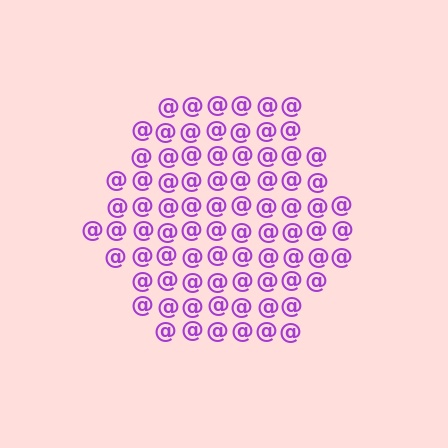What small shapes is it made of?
It is made of small at signs.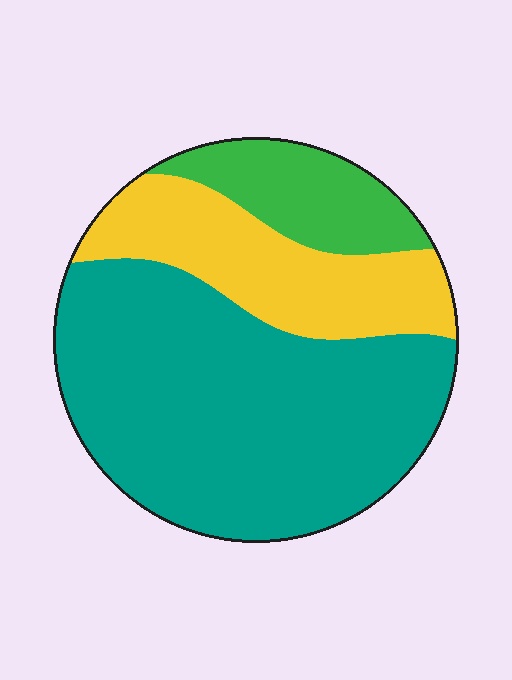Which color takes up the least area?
Green, at roughly 15%.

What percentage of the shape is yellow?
Yellow covers around 25% of the shape.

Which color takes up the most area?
Teal, at roughly 60%.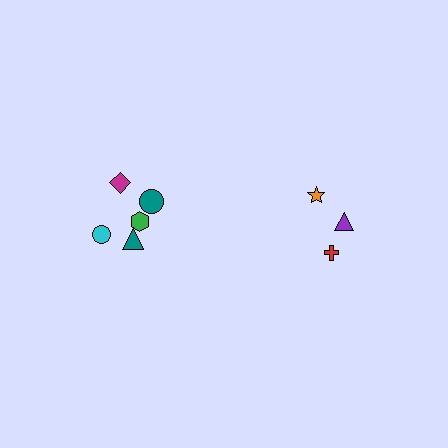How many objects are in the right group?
There are 3 objects.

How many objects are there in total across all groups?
There are 8 objects.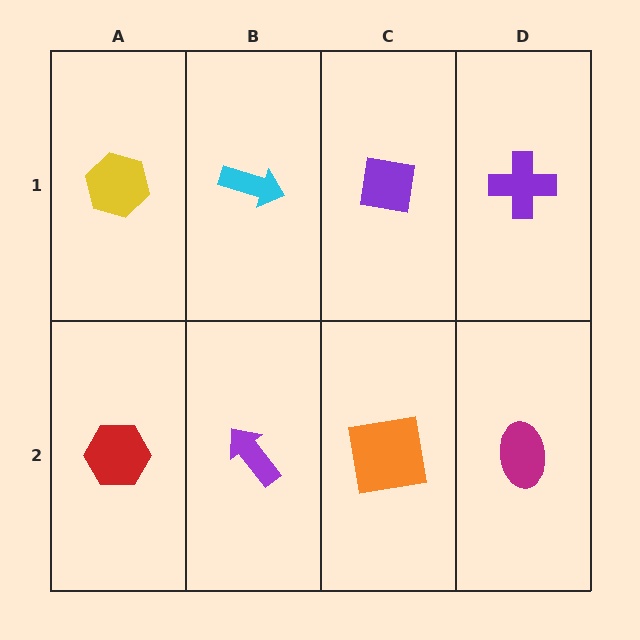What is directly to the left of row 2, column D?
An orange square.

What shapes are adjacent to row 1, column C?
An orange square (row 2, column C), a cyan arrow (row 1, column B), a purple cross (row 1, column D).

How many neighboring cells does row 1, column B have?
3.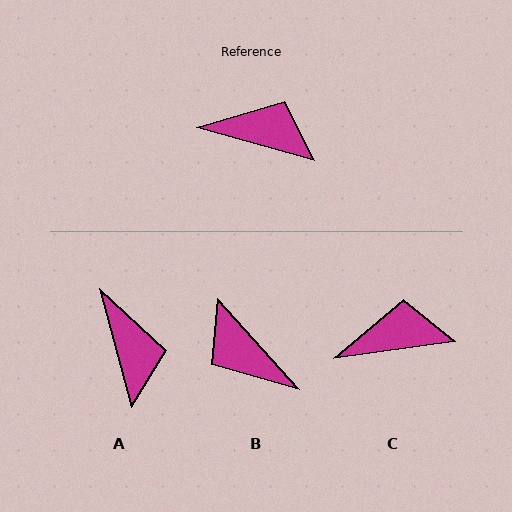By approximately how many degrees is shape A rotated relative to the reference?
Approximately 59 degrees clockwise.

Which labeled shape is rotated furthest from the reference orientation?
B, about 148 degrees away.